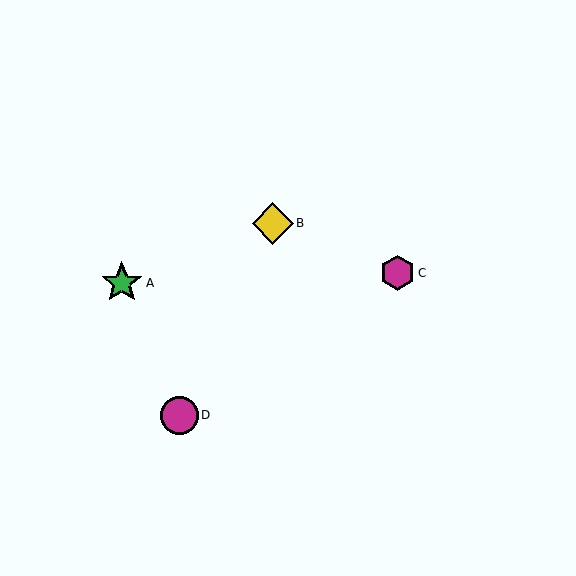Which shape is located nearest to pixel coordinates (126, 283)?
The green star (labeled A) at (122, 283) is nearest to that location.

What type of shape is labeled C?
Shape C is a magenta hexagon.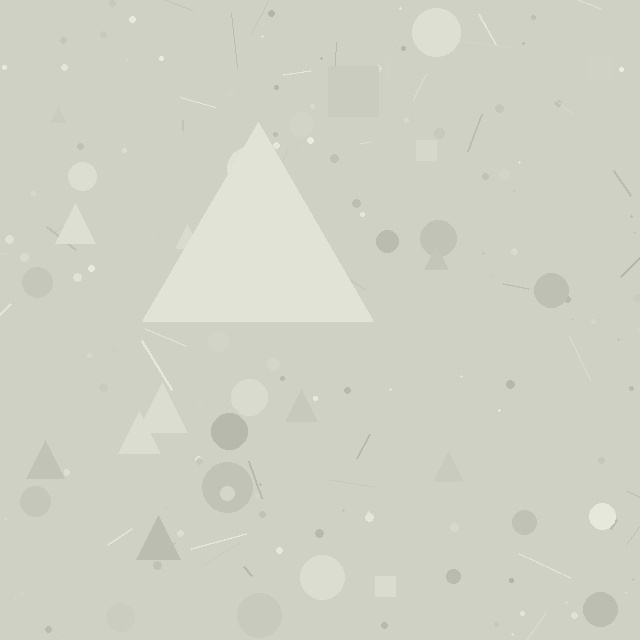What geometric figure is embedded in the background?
A triangle is embedded in the background.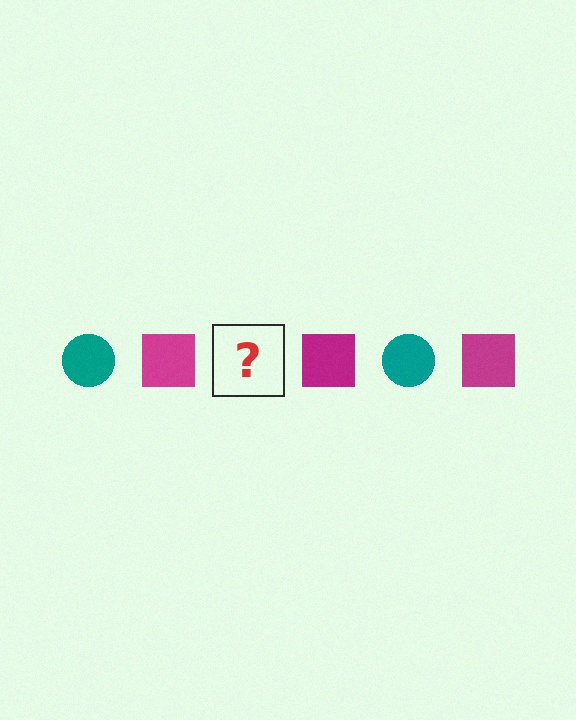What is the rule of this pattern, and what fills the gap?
The rule is that the pattern alternates between teal circle and magenta square. The gap should be filled with a teal circle.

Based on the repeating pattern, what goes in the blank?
The blank should be a teal circle.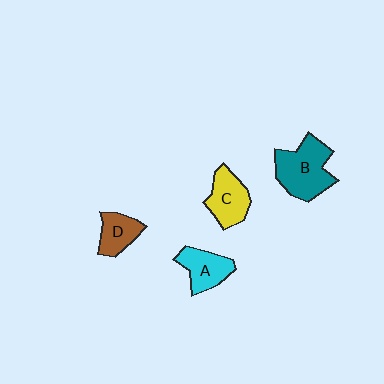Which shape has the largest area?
Shape B (teal).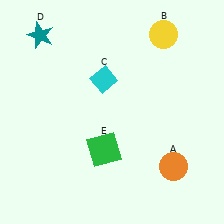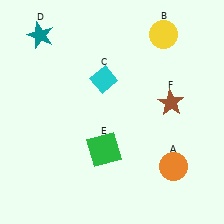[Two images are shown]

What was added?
A brown star (F) was added in Image 2.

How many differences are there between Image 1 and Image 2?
There is 1 difference between the two images.